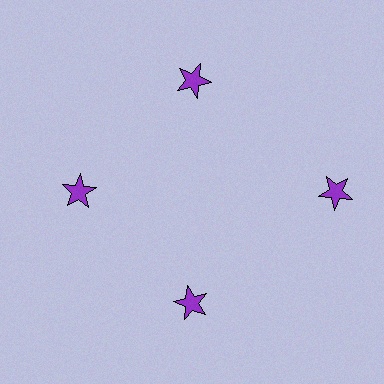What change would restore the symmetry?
The symmetry would be restored by moving it inward, back onto the ring so that all 4 stars sit at equal angles and equal distance from the center.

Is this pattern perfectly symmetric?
No. The 4 purple stars are arranged in a ring, but one element near the 3 o'clock position is pushed outward from the center, breaking the 4-fold rotational symmetry.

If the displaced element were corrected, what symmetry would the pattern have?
It would have 4-fold rotational symmetry — the pattern would map onto itself every 90 degrees.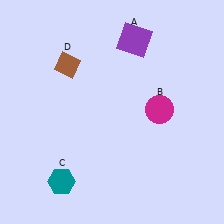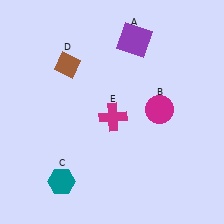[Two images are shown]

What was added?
A magenta cross (E) was added in Image 2.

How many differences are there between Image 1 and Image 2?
There is 1 difference between the two images.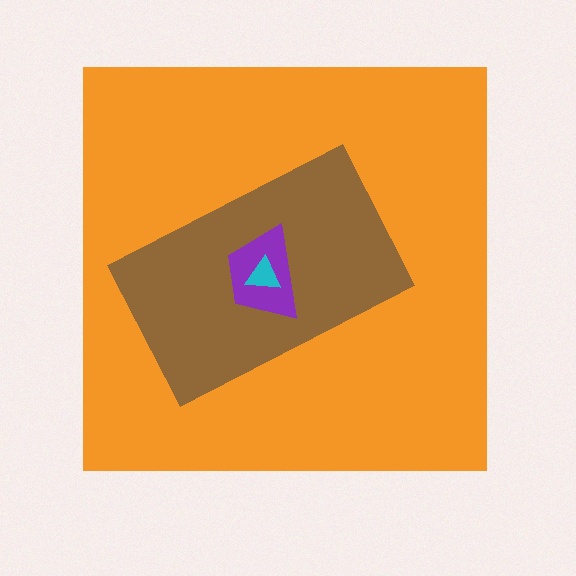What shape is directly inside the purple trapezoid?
The cyan triangle.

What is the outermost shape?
The orange square.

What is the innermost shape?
The cyan triangle.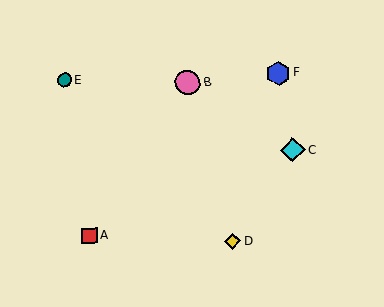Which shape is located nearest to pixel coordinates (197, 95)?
The pink circle (labeled B) at (188, 83) is nearest to that location.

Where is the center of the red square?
The center of the red square is at (90, 236).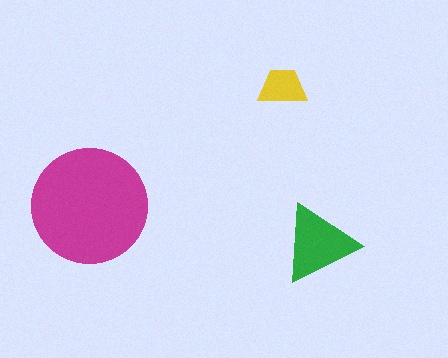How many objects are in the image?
There are 3 objects in the image.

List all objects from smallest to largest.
The yellow trapezoid, the green triangle, the magenta circle.